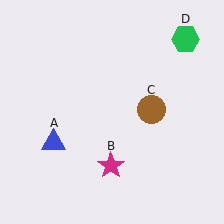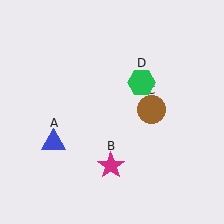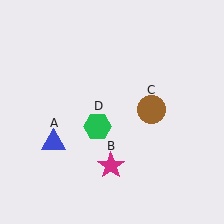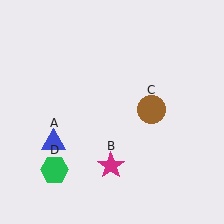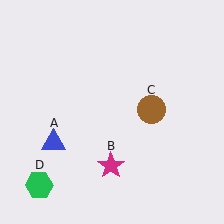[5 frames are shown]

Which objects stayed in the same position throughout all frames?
Blue triangle (object A) and magenta star (object B) and brown circle (object C) remained stationary.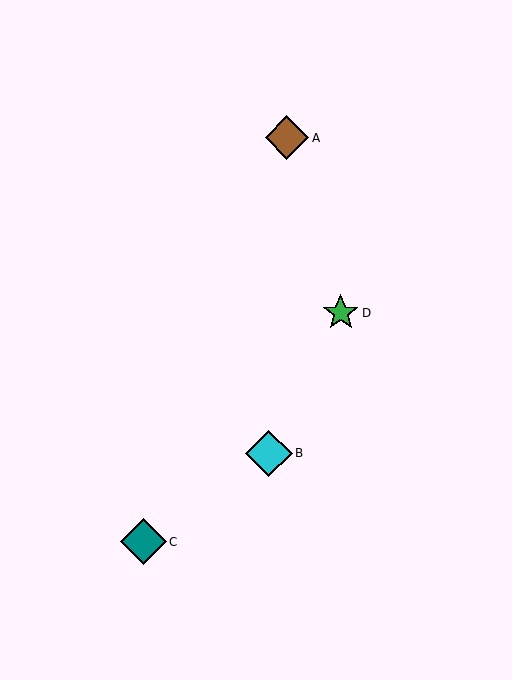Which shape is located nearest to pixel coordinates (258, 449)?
The cyan diamond (labeled B) at (269, 453) is nearest to that location.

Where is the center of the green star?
The center of the green star is at (341, 313).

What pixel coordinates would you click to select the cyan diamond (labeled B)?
Click at (269, 453) to select the cyan diamond B.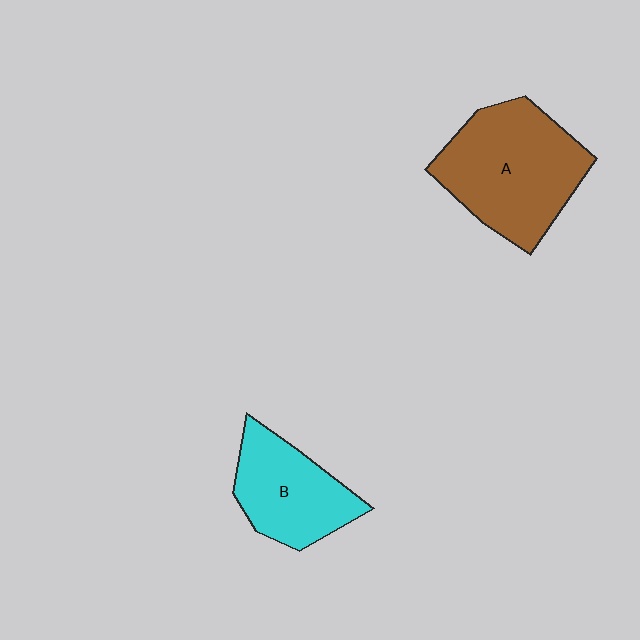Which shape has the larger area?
Shape A (brown).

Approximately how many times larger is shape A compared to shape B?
Approximately 1.5 times.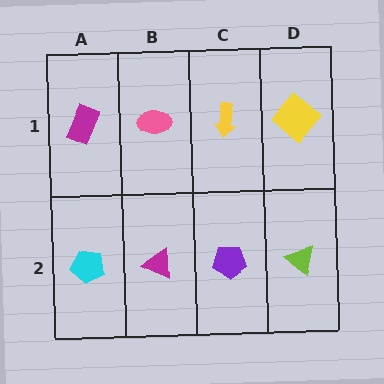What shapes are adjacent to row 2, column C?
A yellow arrow (row 1, column C), a magenta triangle (row 2, column B), a lime triangle (row 2, column D).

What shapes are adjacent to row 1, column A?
A cyan pentagon (row 2, column A), a pink ellipse (row 1, column B).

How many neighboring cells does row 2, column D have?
2.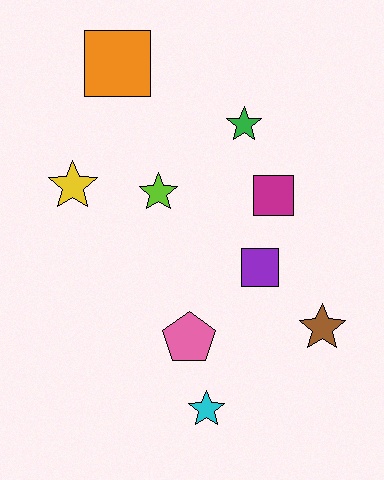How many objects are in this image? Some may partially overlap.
There are 9 objects.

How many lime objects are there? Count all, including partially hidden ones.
There is 1 lime object.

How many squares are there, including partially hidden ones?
There are 3 squares.